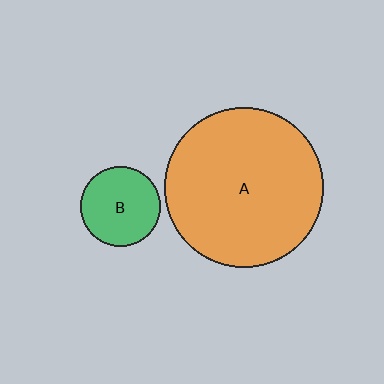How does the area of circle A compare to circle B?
Approximately 3.9 times.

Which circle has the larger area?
Circle A (orange).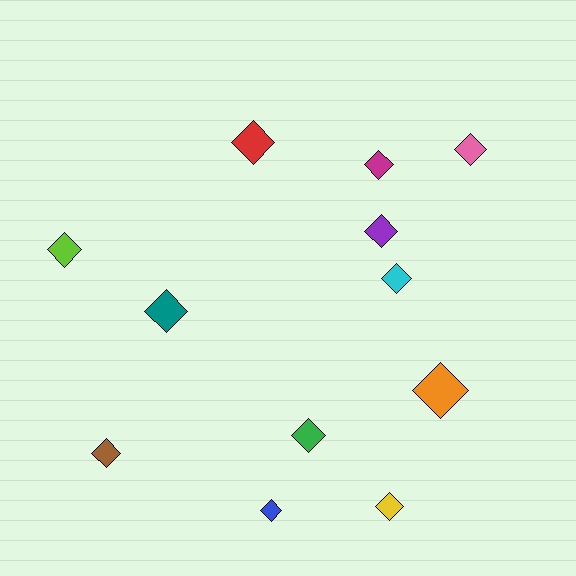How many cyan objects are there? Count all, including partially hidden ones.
There is 1 cyan object.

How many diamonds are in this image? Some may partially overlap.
There are 12 diamonds.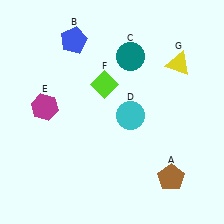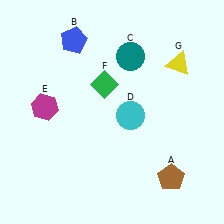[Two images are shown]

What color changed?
The diamond (F) changed from lime in Image 1 to green in Image 2.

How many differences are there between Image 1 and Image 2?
There is 1 difference between the two images.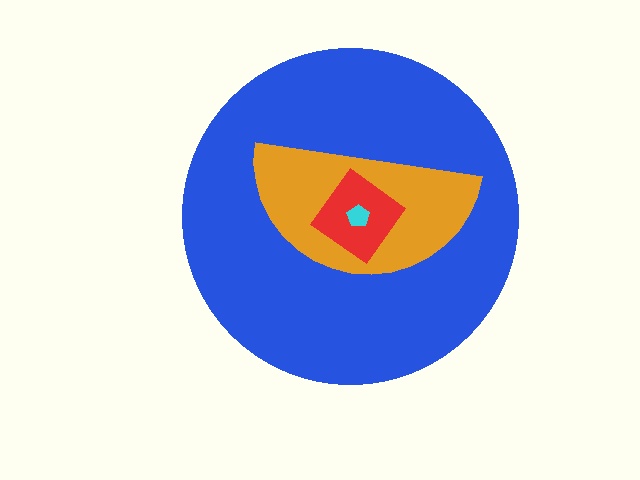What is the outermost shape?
The blue circle.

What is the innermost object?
The cyan pentagon.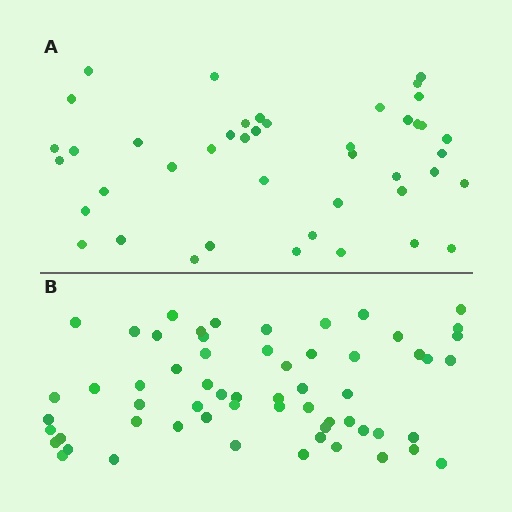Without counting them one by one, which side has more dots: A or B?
Region B (the bottom region) has more dots.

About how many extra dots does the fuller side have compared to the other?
Region B has approximately 15 more dots than region A.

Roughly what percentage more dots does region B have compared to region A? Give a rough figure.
About 40% more.